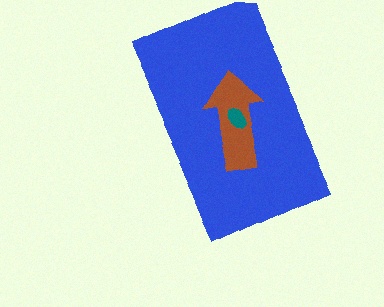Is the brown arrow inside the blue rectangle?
Yes.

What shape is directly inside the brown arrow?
The teal ellipse.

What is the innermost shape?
The teal ellipse.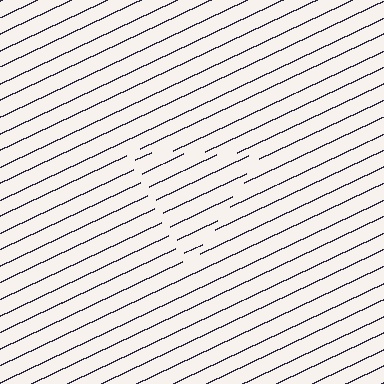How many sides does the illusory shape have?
3 sides — the line-ends trace a triangle.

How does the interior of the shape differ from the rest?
The interior of the shape contains the same grating, shifted by half a period — the contour is defined by the phase discontinuity where line-ends from the inner and outer gratings abut.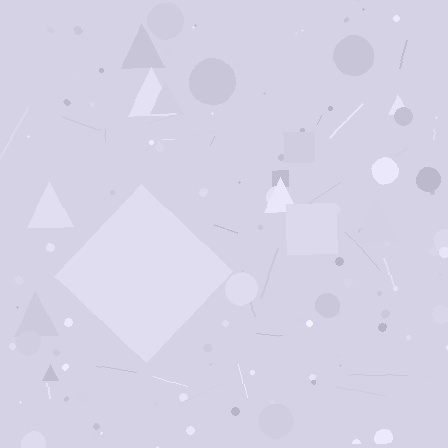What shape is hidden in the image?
A diamond is hidden in the image.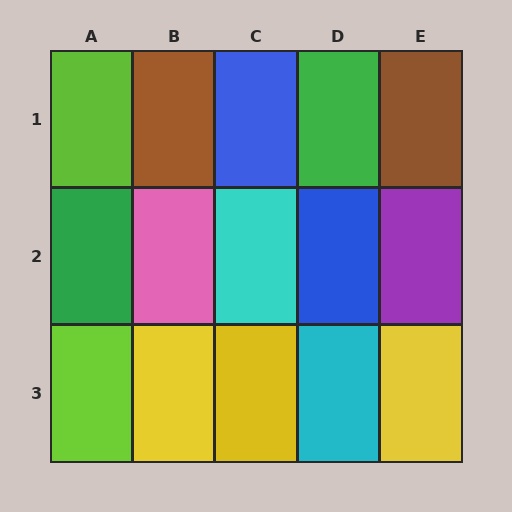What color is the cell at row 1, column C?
Blue.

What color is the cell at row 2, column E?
Purple.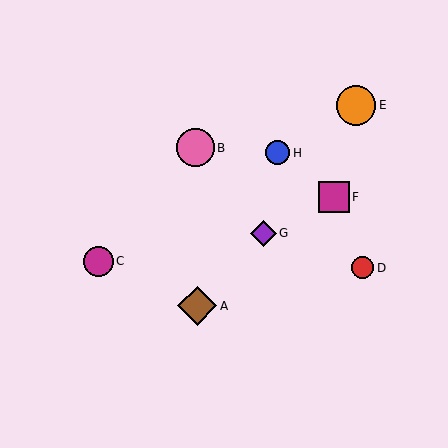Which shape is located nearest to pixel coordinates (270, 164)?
The blue circle (labeled H) at (278, 153) is nearest to that location.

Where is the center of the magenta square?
The center of the magenta square is at (334, 197).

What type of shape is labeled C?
Shape C is a magenta circle.